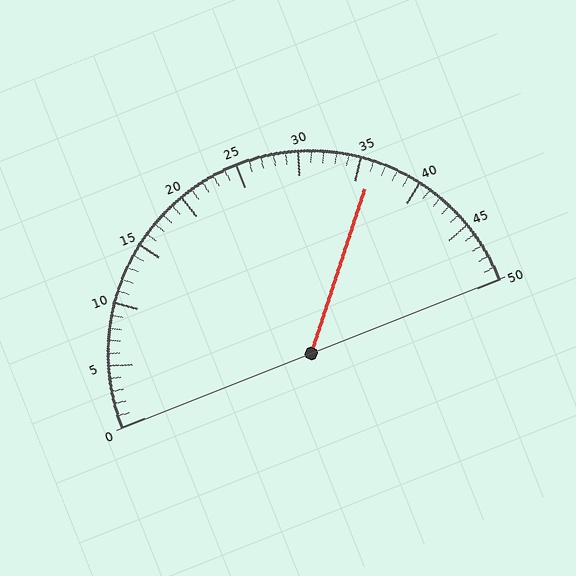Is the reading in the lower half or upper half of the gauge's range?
The reading is in the upper half of the range (0 to 50).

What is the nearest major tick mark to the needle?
The nearest major tick mark is 35.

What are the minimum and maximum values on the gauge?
The gauge ranges from 0 to 50.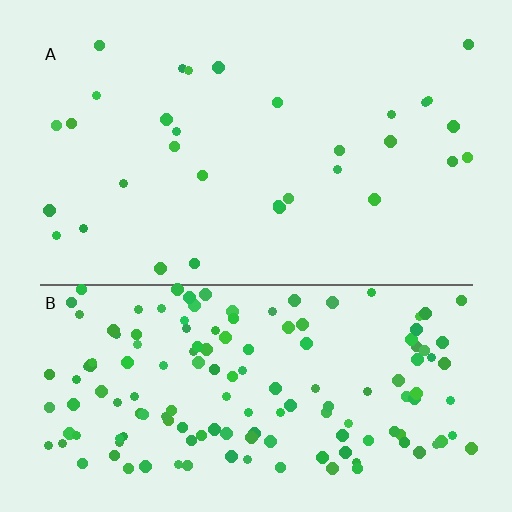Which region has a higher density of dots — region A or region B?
B (the bottom).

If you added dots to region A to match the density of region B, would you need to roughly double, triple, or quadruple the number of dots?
Approximately quadruple.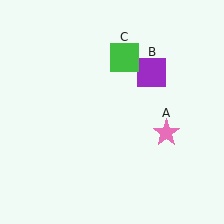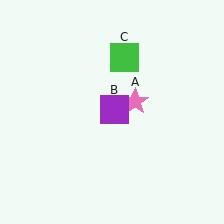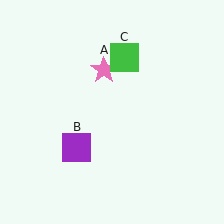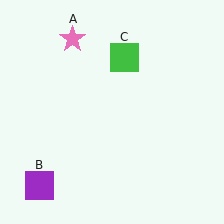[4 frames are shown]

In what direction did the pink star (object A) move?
The pink star (object A) moved up and to the left.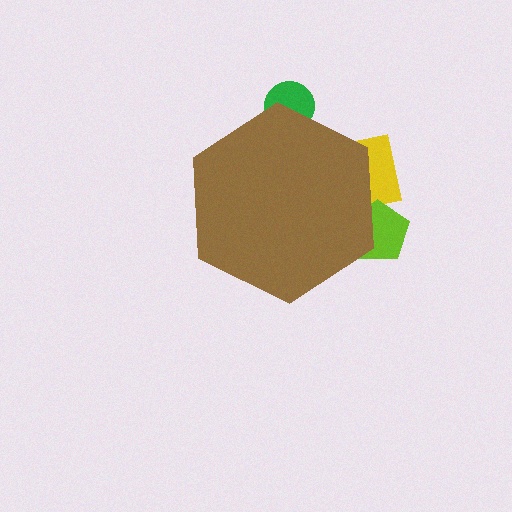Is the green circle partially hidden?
Yes, the green circle is partially hidden behind the brown hexagon.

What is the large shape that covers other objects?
A brown hexagon.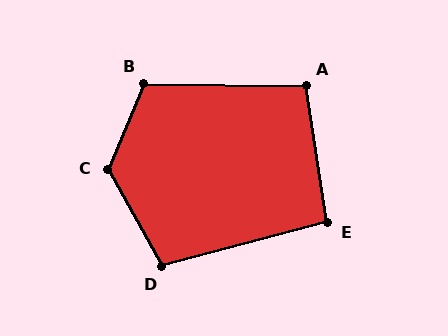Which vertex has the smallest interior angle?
E, at approximately 96 degrees.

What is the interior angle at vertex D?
Approximately 104 degrees (obtuse).